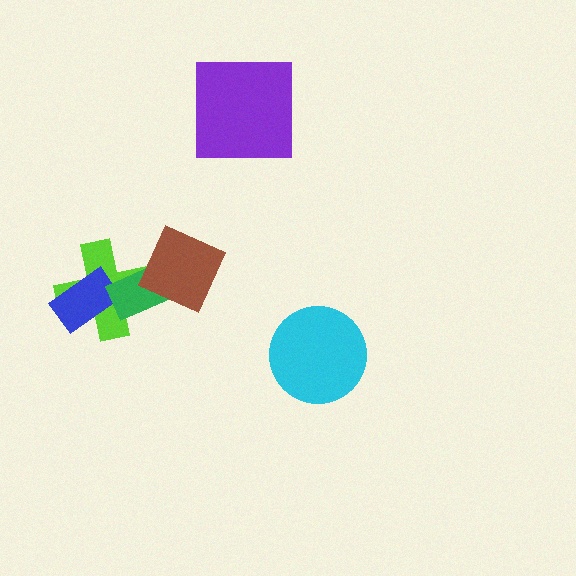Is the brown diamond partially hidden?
No, no other shape covers it.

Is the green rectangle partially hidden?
Yes, it is partially covered by another shape.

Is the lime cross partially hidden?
Yes, it is partially covered by another shape.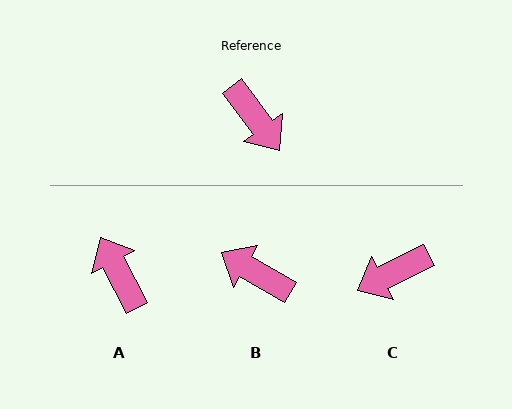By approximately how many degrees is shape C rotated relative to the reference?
Approximately 100 degrees clockwise.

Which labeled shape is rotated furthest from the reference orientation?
A, about 171 degrees away.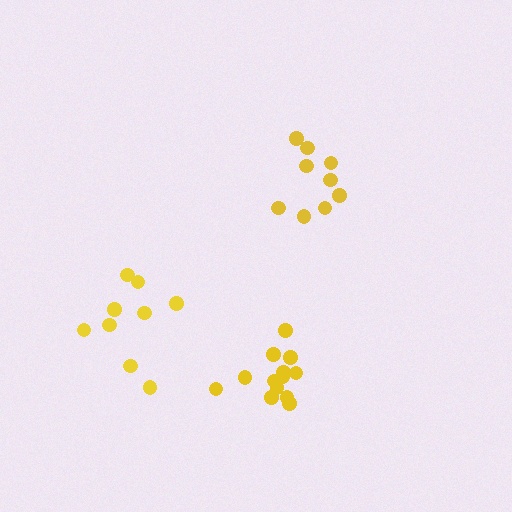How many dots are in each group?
Group 1: 14 dots, Group 2: 9 dots, Group 3: 9 dots (32 total).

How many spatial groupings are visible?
There are 3 spatial groupings.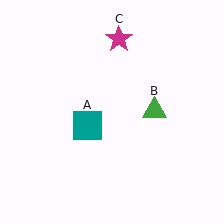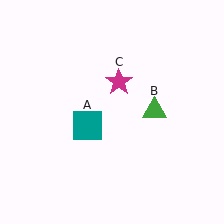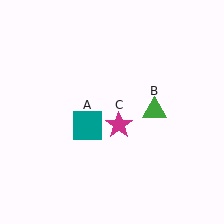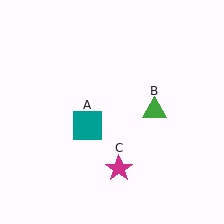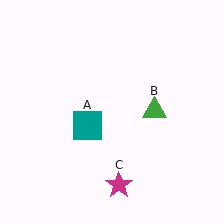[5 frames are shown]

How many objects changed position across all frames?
1 object changed position: magenta star (object C).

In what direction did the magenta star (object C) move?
The magenta star (object C) moved down.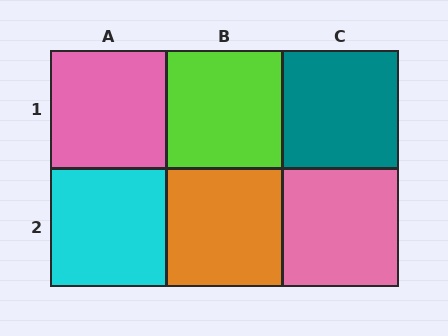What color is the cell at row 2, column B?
Orange.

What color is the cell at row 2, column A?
Cyan.